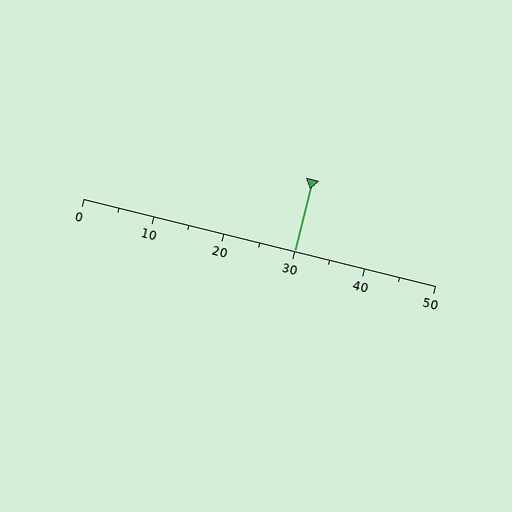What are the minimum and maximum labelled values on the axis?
The axis runs from 0 to 50.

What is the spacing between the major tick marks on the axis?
The major ticks are spaced 10 apart.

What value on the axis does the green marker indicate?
The marker indicates approximately 30.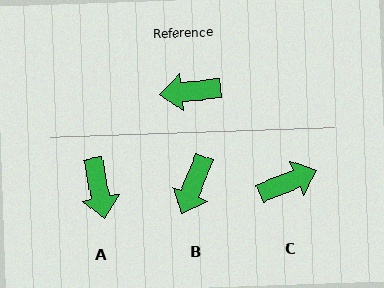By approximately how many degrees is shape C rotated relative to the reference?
Approximately 164 degrees clockwise.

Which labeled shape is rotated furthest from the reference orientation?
C, about 164 degrees away.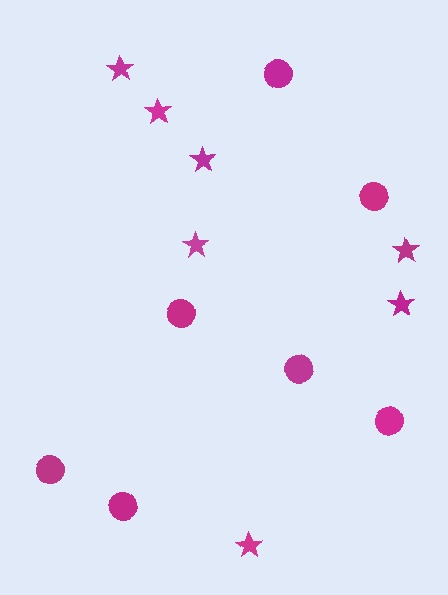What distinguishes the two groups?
There are 2 groups: one group of stars (7) and one group of circles (7).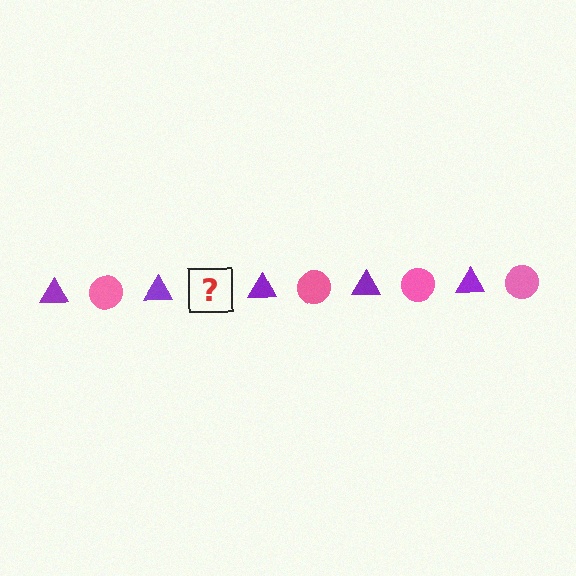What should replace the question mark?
The question mark should be replaced with a pink circle.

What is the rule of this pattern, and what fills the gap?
The rule is that the pattern alternates between purple triangle and pink circle. The gap should be filled with a pink circle.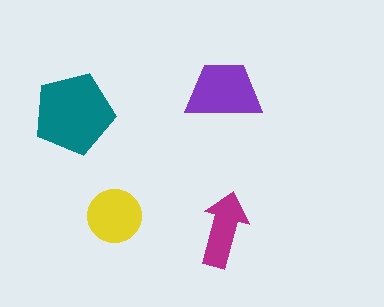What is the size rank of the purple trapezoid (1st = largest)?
2nd.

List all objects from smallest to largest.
The magenta arrow, the yellow circle, the purple trapezoid, the teal pentagon.